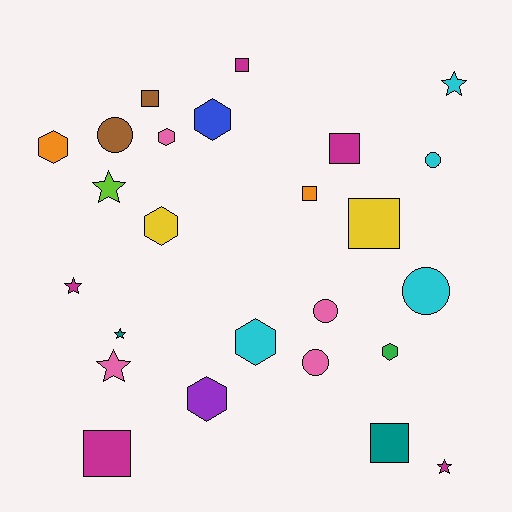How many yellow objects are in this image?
There are 2 yellow objects.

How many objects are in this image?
There are 25 objects.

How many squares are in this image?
There are 7 squares.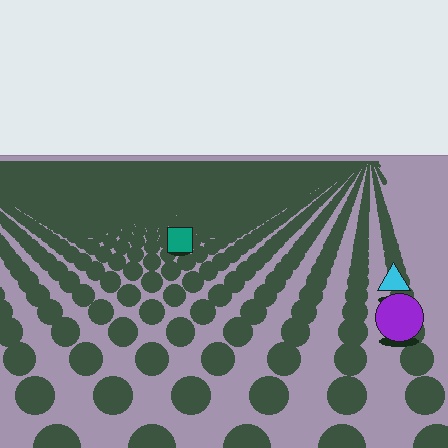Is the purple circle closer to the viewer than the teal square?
Yes. The purple circle is closer — you can tell from the texture gradient: the ground texture is coarser near it.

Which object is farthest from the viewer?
The teal square is farthest from the viewer. It appears smaller and the ground texture around it is denser.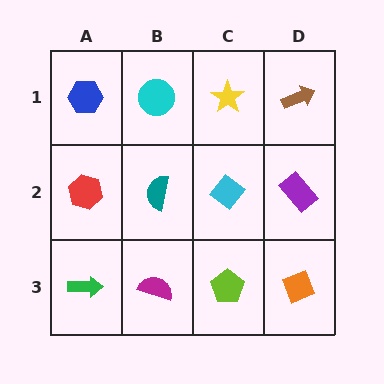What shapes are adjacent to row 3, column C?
A cyan diamond (row 2, column C), a magenta semicircle (row 3, column B), an orange diamond (row 3, column D).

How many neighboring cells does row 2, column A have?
3.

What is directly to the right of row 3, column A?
A magenta semicircle.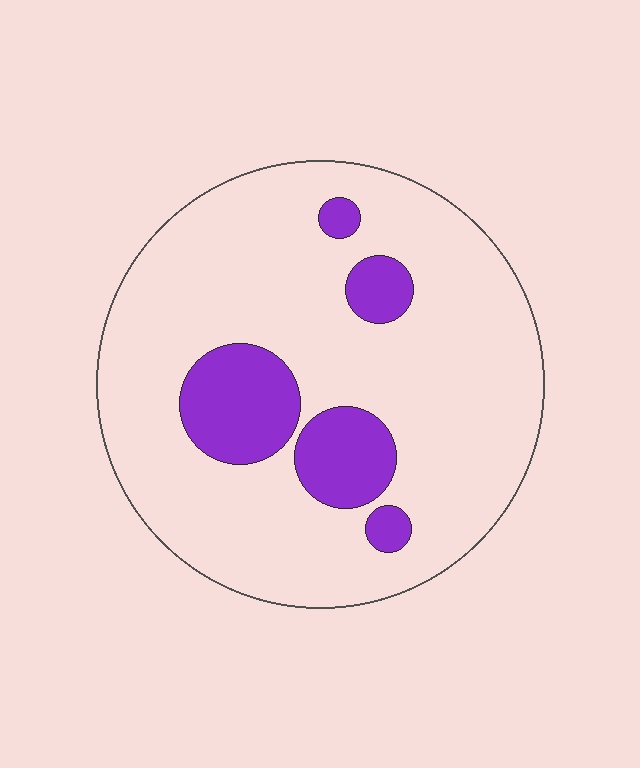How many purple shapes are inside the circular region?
5.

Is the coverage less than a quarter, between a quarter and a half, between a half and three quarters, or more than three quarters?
Less than a quarter.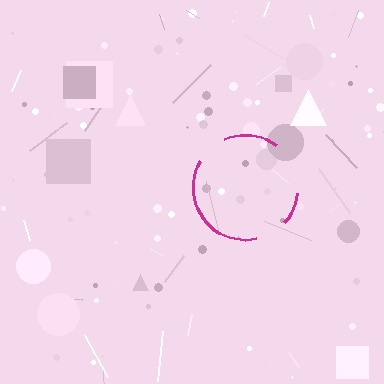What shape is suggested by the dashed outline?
The dashed outline suggests a circle.